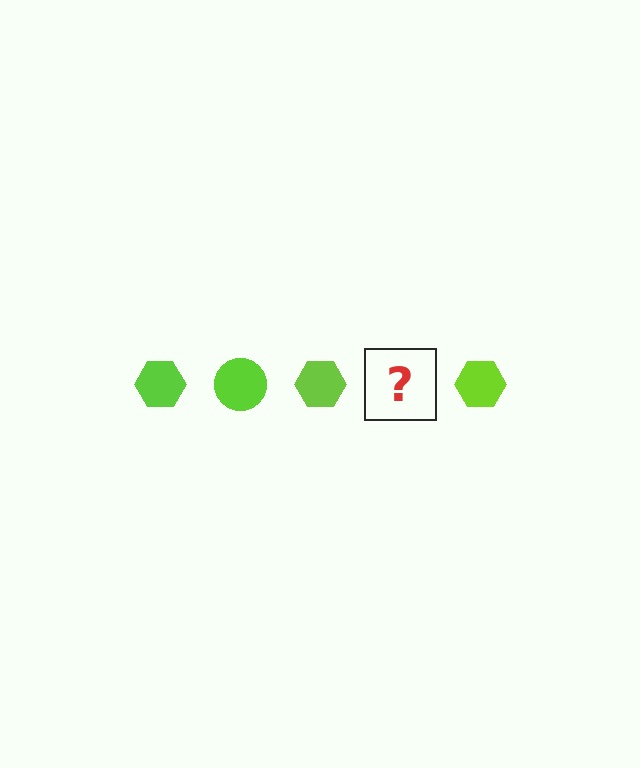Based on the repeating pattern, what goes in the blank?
The blank should be a lime circle.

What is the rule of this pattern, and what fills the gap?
The rule is that the pattern cycles through hexagon, circle shapes in lime. The gap should be filled with a lime circle.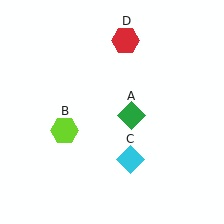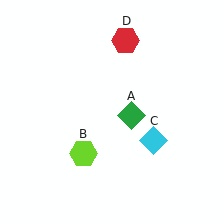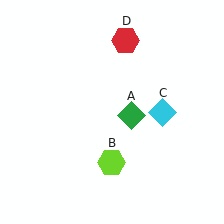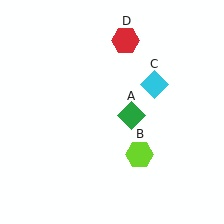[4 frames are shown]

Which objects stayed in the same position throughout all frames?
Green diamond (object A) and red hexagon (object D) remained stationary.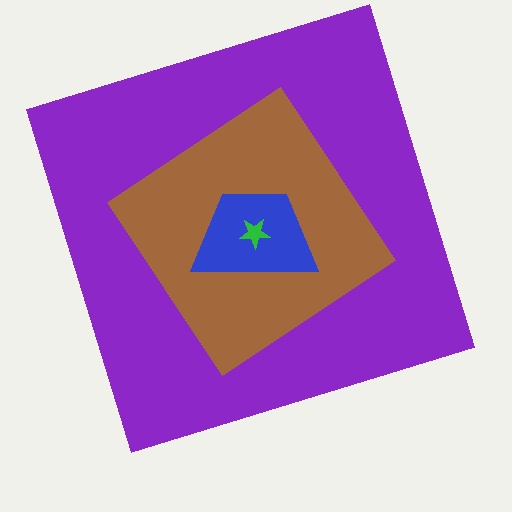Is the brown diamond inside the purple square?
Yes.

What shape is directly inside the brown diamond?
The blue trapezoid.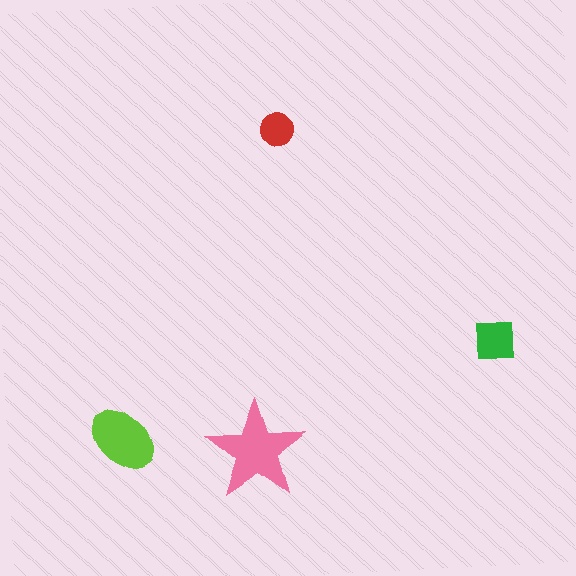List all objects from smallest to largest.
The red circle, the green square, the lime ellipse, the pink star.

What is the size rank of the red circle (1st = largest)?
4th.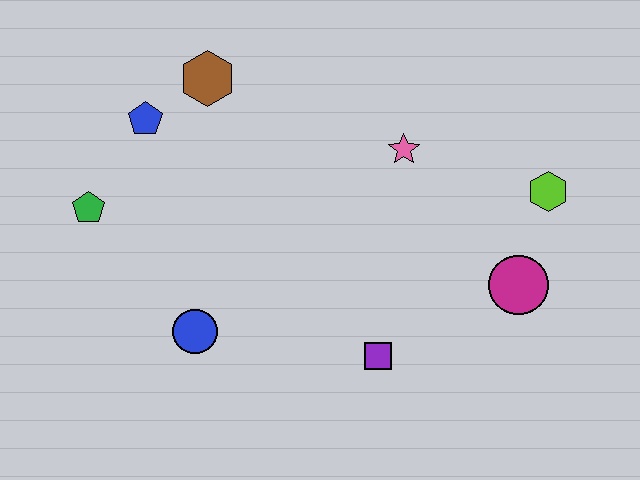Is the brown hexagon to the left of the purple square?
Yes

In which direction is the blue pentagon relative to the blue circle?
The blue pentagon is above the blue circle.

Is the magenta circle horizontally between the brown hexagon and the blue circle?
No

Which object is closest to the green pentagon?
The blue pentagon is closest to the green pentagon.